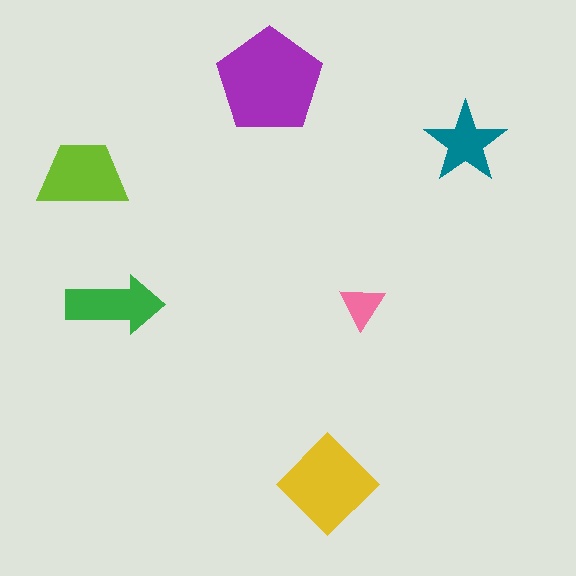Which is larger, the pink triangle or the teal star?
The teal star.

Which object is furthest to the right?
The teal star is rightmost.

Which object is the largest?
The purple pentagon.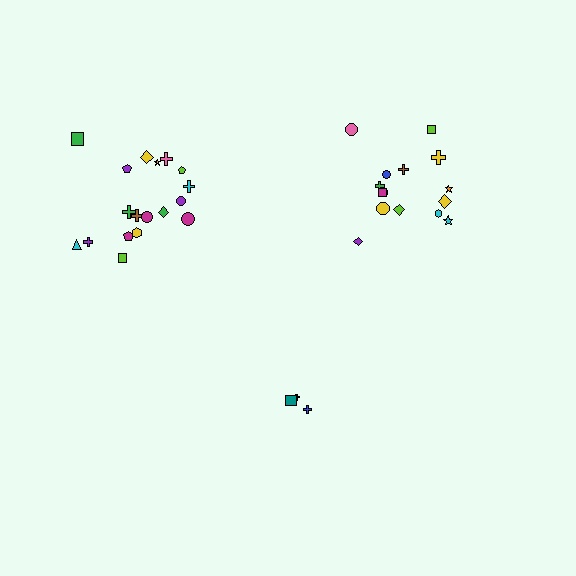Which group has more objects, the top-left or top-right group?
The top-left group.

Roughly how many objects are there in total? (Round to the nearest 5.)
Roughly 35 objects in total.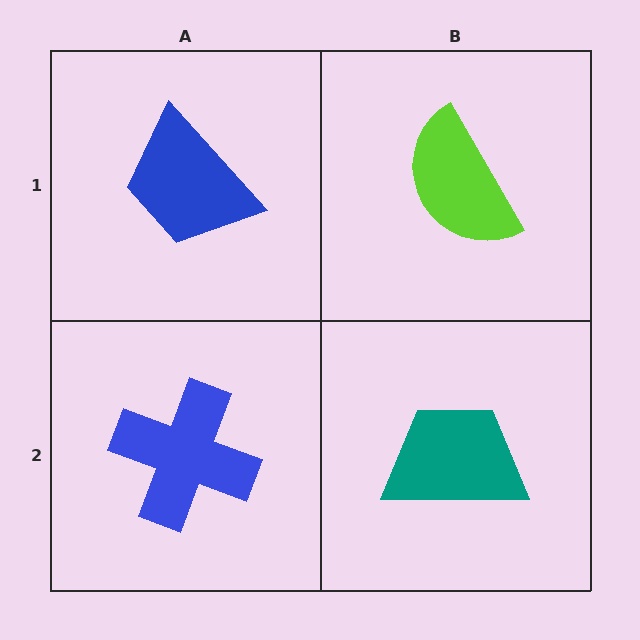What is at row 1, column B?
A lime semicircle.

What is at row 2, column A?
A blue cross.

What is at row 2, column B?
A teal trapezoid.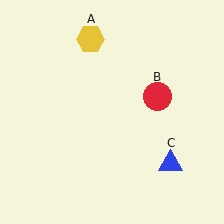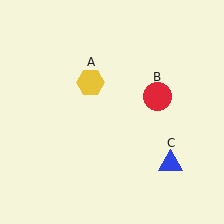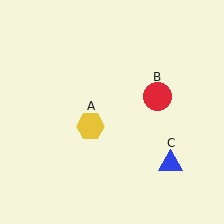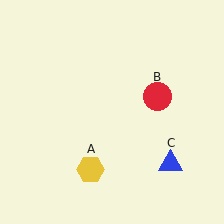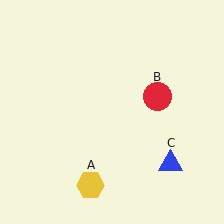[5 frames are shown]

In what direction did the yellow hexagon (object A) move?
The yellow hexagon (object A) moved down.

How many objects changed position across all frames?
1 object changed position: yellow hexagon (object A).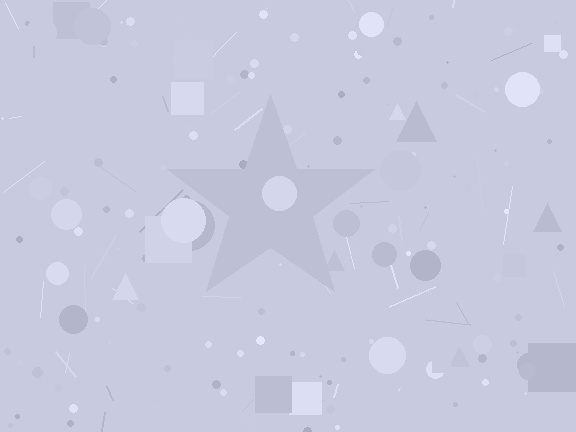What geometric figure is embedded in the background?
A star is embedded in the background.